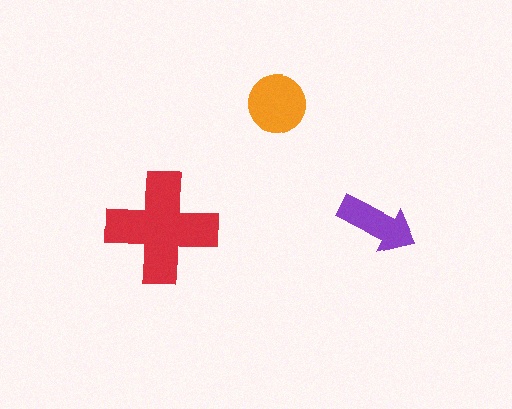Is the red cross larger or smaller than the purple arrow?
Larger.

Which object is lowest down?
The red cross is bottommost.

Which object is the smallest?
The purple arrow.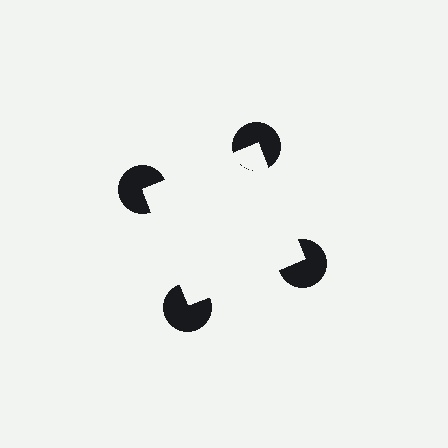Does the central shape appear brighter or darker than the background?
It typically appears slightly brighter than the background, even though no actual brightness change is drawn.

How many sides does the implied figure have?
4 sides.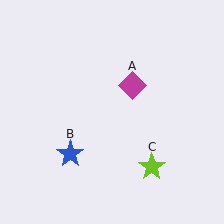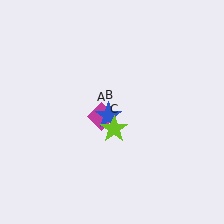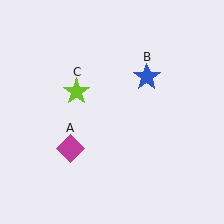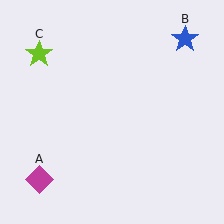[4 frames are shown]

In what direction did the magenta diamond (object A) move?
The magenta diamond (object A) moved down and to the left.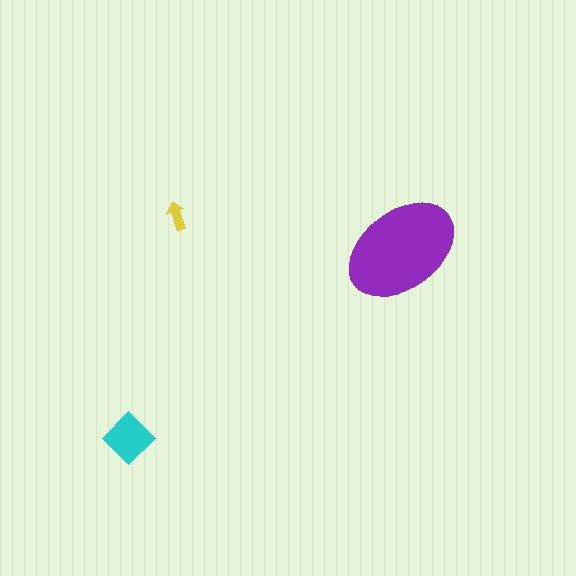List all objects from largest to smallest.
The purple ellipse, the cyan diamond, the yellow arrow.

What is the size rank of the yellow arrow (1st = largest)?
3rd.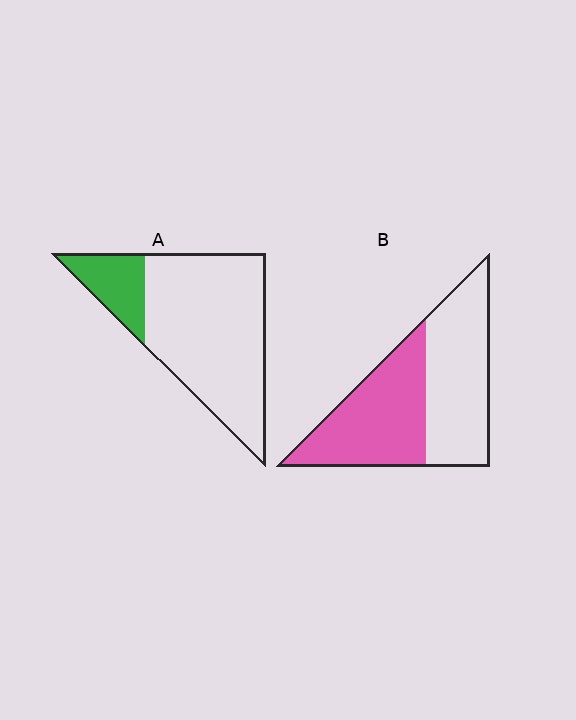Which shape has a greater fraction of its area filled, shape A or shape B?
Shape B.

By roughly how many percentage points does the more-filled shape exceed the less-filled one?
By roughly 30 percentage points (B over A).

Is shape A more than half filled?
No.